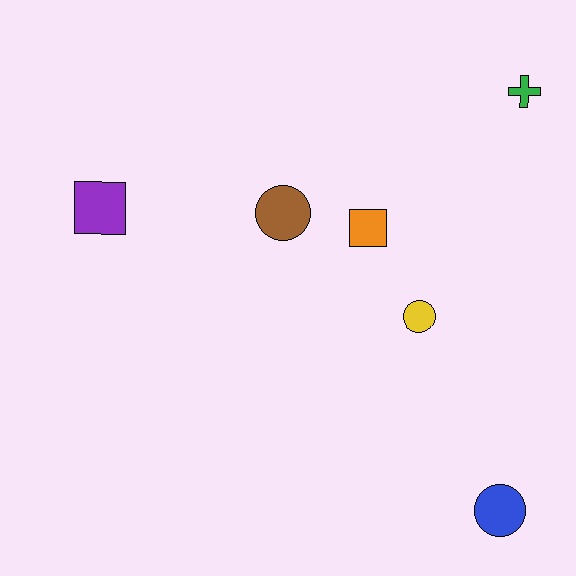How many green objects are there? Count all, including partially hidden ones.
There is 1 green object.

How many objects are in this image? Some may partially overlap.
There are 6 objects.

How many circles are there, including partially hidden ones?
There are 3 circles.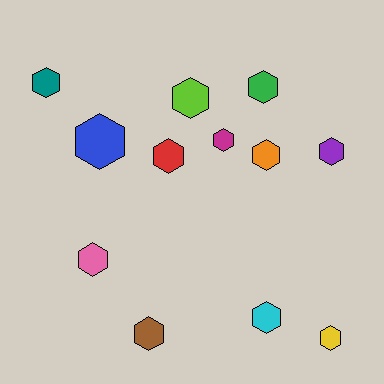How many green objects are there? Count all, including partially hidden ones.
There is 1 green object.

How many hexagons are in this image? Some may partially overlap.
There are 12 hexagons.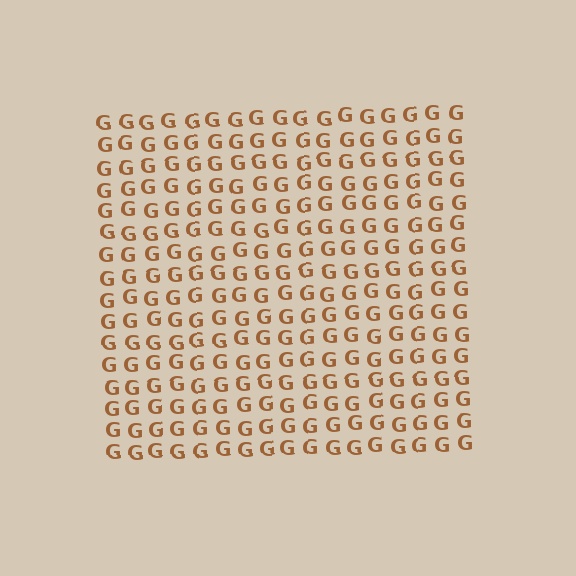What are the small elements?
The small elements are letter G's.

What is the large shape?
The large shape is a square.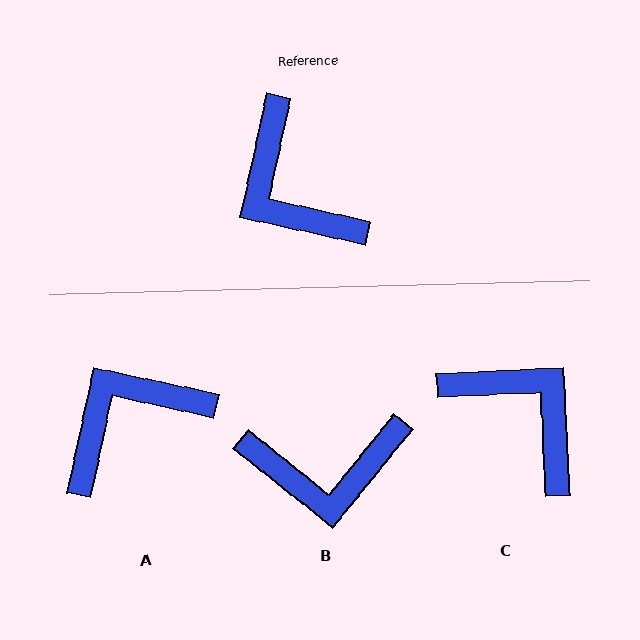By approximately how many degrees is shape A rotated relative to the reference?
Approximately 90 degrees clockwise.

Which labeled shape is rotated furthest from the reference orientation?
C, about 165 degrees away.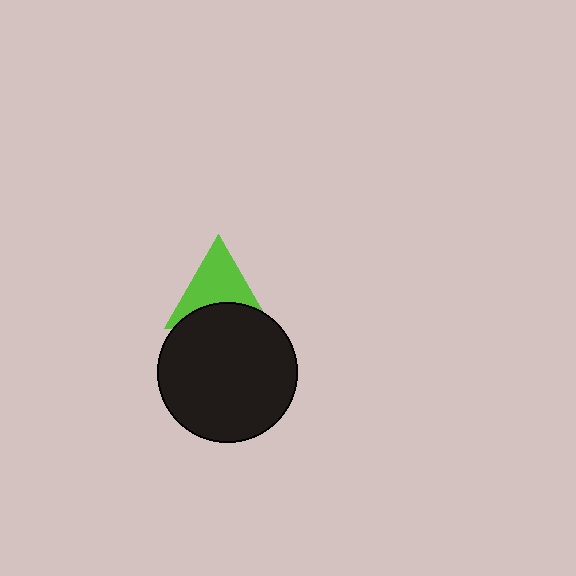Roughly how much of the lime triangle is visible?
About half of it is visible (roughly 61%).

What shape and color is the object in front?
The object in front is a black circle.